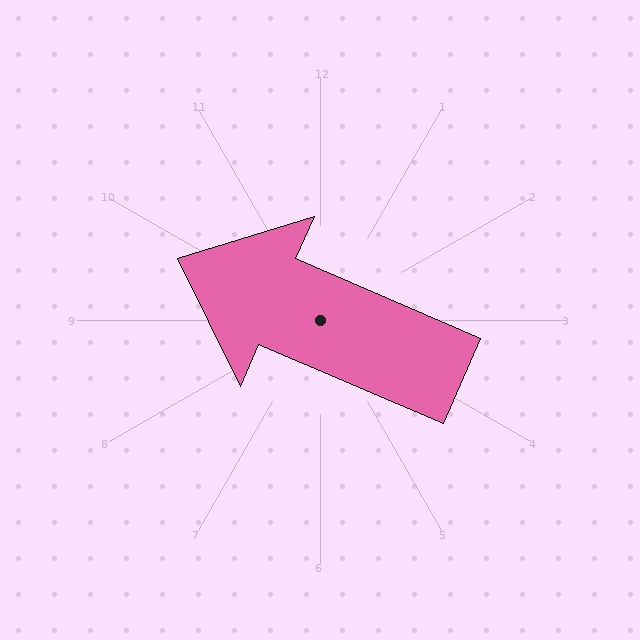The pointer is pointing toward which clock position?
Roughly 10 o'clock.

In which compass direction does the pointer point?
Northwest.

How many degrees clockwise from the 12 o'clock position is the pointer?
Approximately 293 degrees.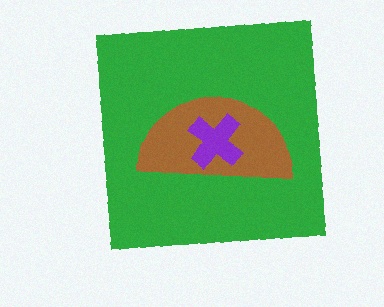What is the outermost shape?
The green square.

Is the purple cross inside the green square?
Yes.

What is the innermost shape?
The purple cross.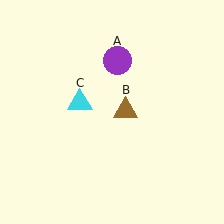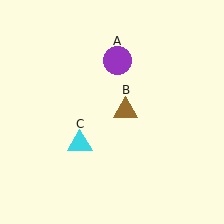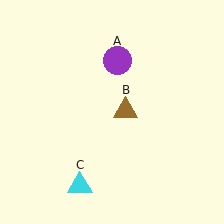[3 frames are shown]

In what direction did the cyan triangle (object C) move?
The cyan triangle (object C) moved down.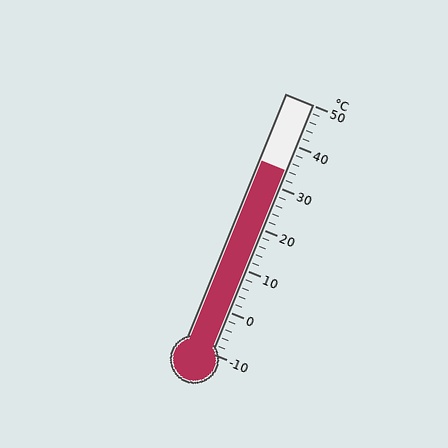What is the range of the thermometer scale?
The thermometer scale ranges from -10°C to 50°C.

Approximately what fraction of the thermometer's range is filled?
The thermometer is filled to approximately 75% of its range.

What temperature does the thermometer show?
The thermometer shows approximately 34°C.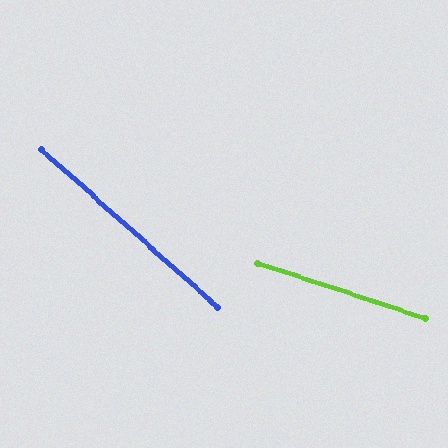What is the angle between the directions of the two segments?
Approximately 24 degrees.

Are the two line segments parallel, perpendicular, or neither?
Neither parallel nor perpendicular — they differ by about 24°.